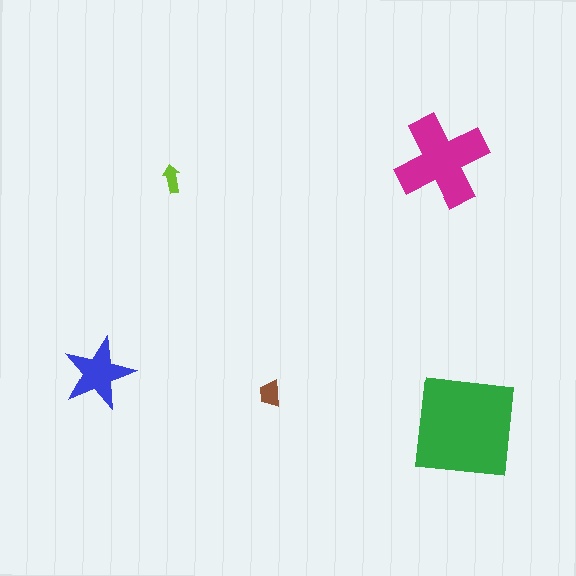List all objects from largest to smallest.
The green square, the magenta cross, the blue star, the brown trapezoid, the lime arrow.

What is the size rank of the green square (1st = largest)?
1st.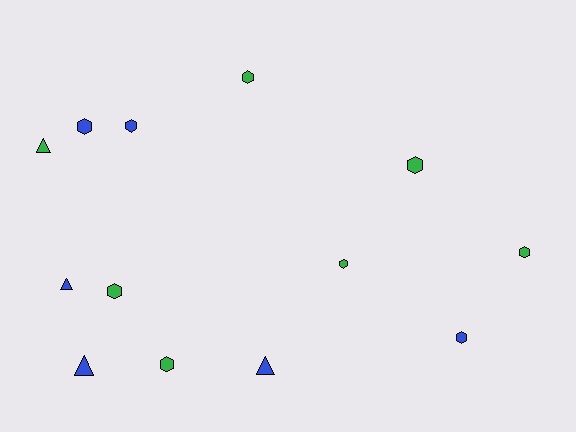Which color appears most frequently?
Green, with 7 objects.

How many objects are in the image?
There are 13 objects.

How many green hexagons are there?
There are 6 green hexagons.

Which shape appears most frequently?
Hexagon, with 9 objects.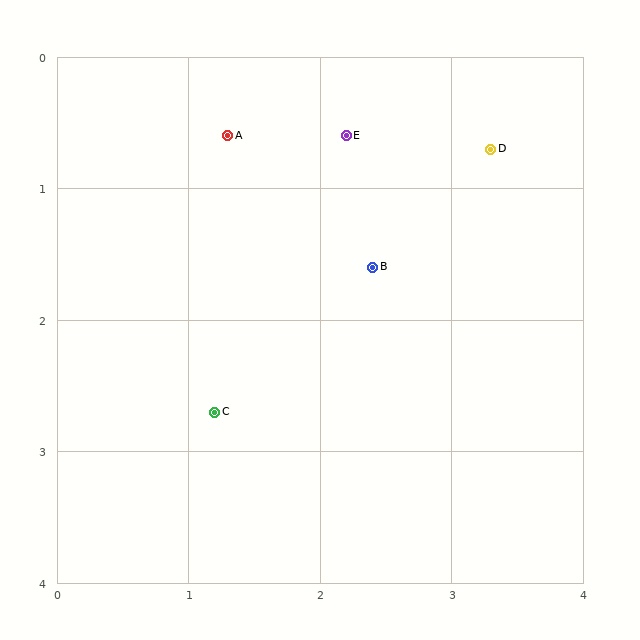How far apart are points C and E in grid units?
Points C and E are about 2.3 grid units apart.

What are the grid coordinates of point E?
Point E is at approximately (2.2, 0.6).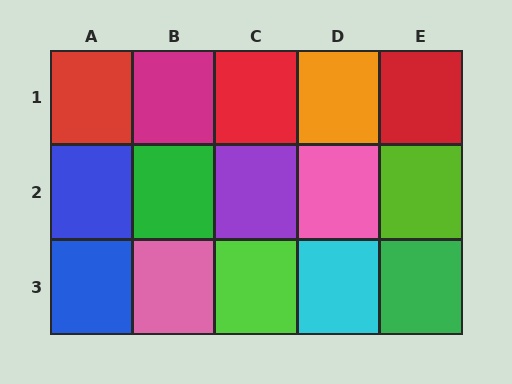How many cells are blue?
2 cells are blue.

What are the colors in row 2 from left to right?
Blue, green, purple, pink, lime.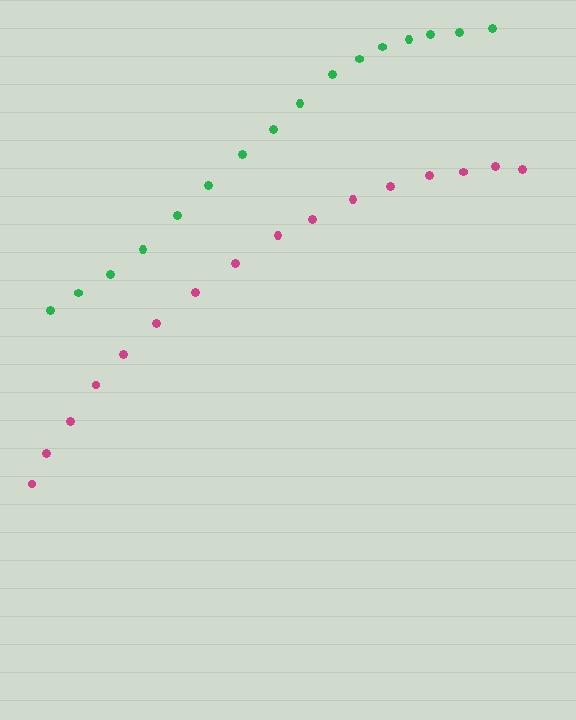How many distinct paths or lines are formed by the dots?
There are 2 distinct paths.